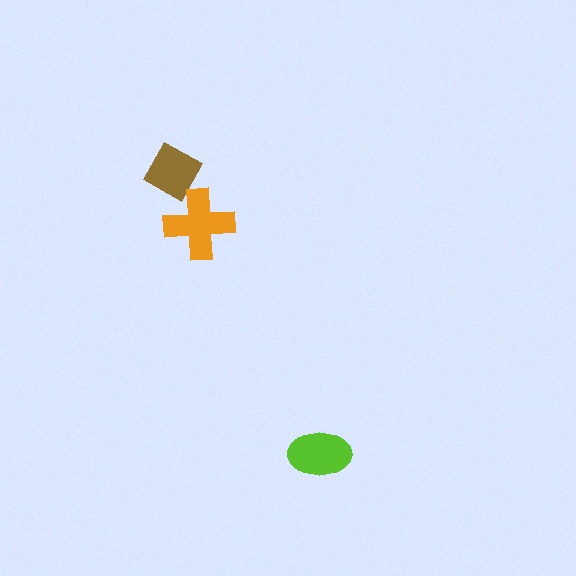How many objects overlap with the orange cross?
1 object overlaps with the orange cross.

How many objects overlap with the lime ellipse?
0 objects overlap with the lime ellipse.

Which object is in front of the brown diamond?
The orange cross is in front of the brown diamond.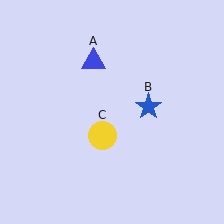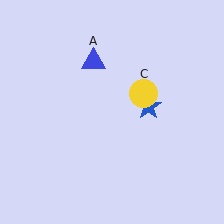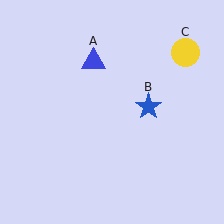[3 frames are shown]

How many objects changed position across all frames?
1 object changed position: yellow circle (object C).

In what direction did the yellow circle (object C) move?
The yellow circle (object C) moved up and to the right.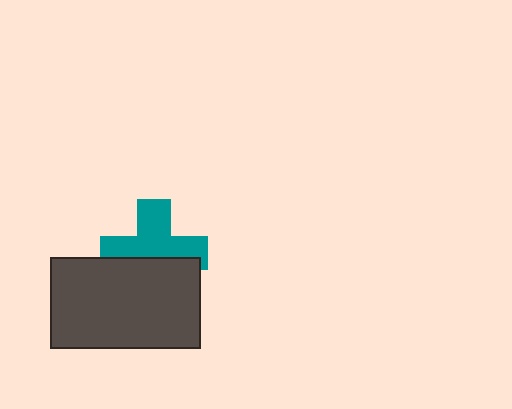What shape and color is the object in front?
The object in front is a dark gray rectangle.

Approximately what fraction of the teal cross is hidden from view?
Roughly 41% of the teal cross is hidden behind the dark gray rectangle.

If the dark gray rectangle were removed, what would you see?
You would see the complete teal cross.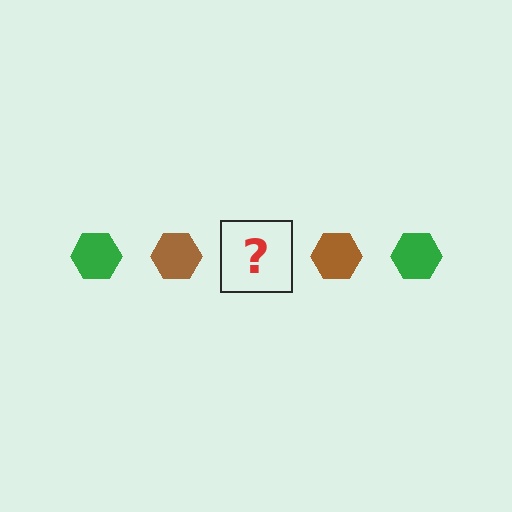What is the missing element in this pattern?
The missing element is a green hexagon.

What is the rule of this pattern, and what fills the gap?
The rule is that the pattern cycles through green, brown hexagons. The gap should be filled with a green hexagon.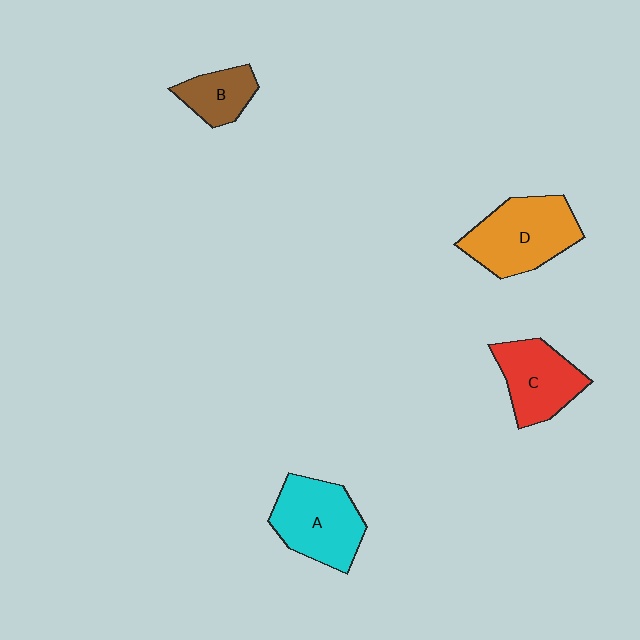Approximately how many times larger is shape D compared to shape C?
Approximately 1.3 times.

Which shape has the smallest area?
Shape B (brown).